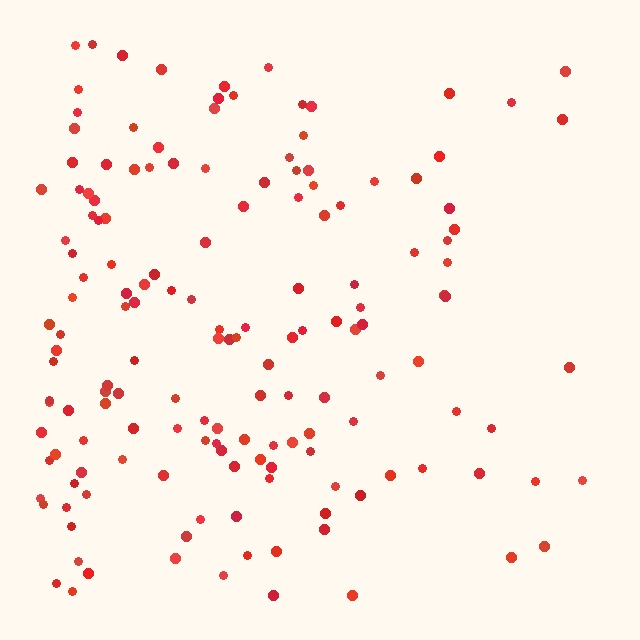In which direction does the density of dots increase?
From right to left, with the left side densest.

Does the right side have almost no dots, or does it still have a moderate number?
Still a moderate number, just noticeably fewer than the left.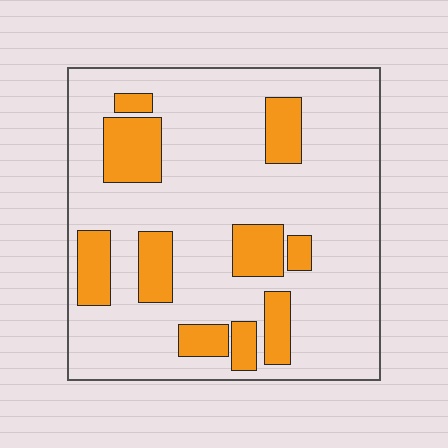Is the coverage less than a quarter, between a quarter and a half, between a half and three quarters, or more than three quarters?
Less than a quarter.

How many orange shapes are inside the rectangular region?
10.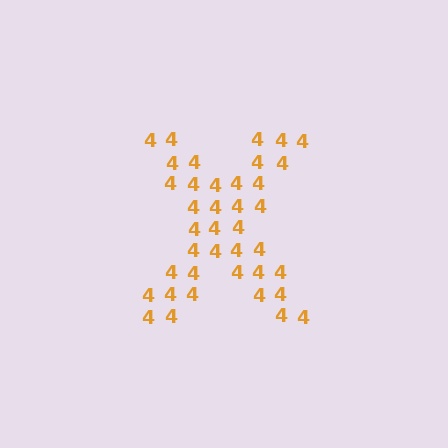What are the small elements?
The small elements are digit 4's.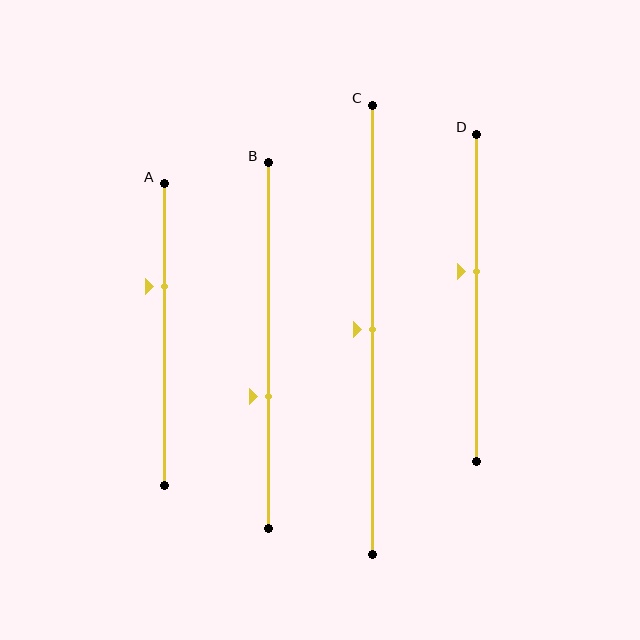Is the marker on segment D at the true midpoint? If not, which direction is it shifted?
No, the marker on segment D is shifted upward by about 8% of the segment length.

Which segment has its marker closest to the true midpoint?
Segment C has its marker closest to the true midpoint.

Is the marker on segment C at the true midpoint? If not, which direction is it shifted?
Yes, the marker on segment C is at the true midpoint.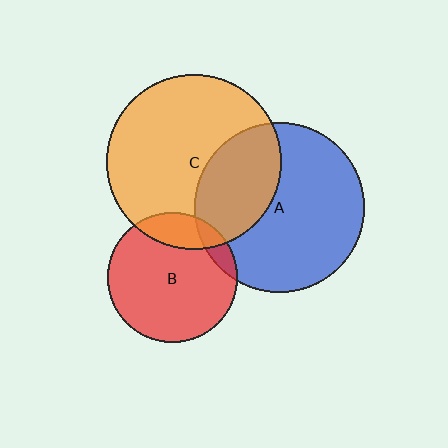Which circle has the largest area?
Circle C (orange).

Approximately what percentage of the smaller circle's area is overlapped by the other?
Approximately 15%.